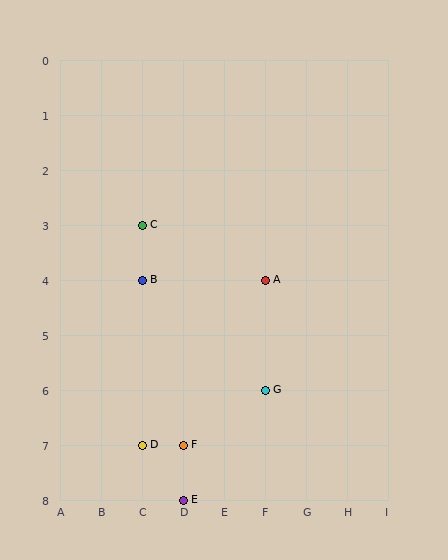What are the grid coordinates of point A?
Point A is at grid coordinates (F, 4).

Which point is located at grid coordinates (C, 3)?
Point C is at (C, 3).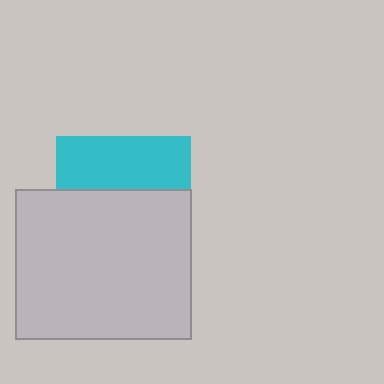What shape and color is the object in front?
The object in front is a light gray rectangle.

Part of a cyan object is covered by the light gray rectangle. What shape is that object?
It is a square.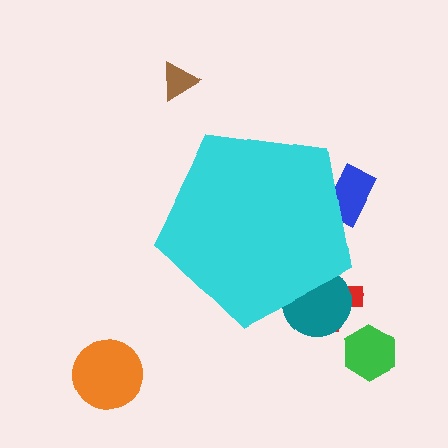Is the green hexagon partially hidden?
No, the green hexagon is fully visible.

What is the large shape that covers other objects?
A cyan pentagon.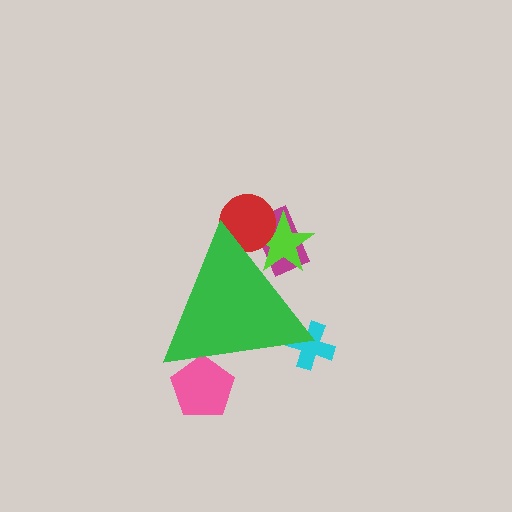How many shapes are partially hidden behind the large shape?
5 shapes are partially hidden.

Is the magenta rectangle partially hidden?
Yes, the magenta rectangle is partially hidden behind the green triangle.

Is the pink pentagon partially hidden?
Yes, the pink pentagon is partially hidden behind the green triangle.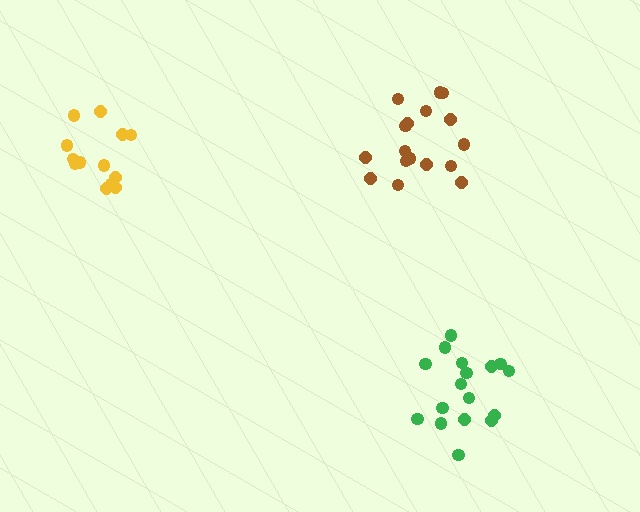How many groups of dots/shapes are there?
There are 3 groups.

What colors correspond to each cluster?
The clusters are colored: green, brown, yellow.